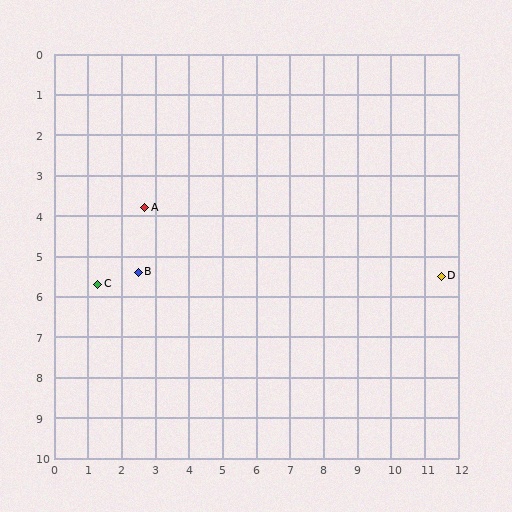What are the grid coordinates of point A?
Point A is at approximately (2.7, 3.8).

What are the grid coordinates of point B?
Point B is at approximately (2.5, 5.4).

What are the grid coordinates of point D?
Point D is at approximately (11.5, 5.5).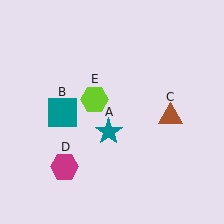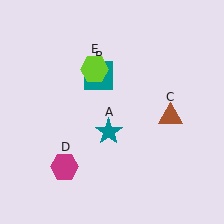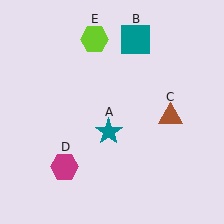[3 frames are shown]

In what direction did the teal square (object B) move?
The teal square (object B) moved up and to the right.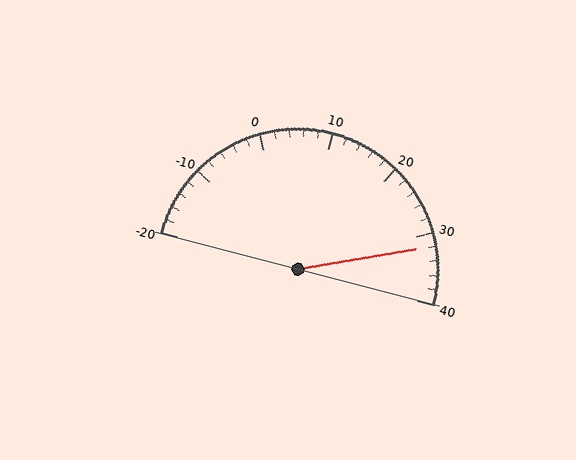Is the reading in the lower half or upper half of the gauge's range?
The reading is in the upper half of the range (-20 to 40).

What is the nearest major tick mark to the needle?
The nearest major tick mark is 30.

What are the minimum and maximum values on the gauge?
The gauge ranges from -20 to 40.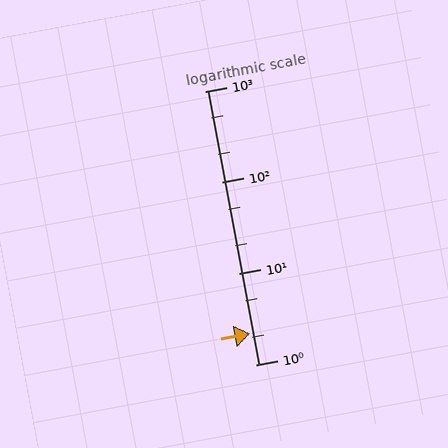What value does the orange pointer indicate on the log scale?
The pointer indicates approximately 2.2.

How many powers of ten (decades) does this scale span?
The scale spans 3 decades, from 1 to 1000.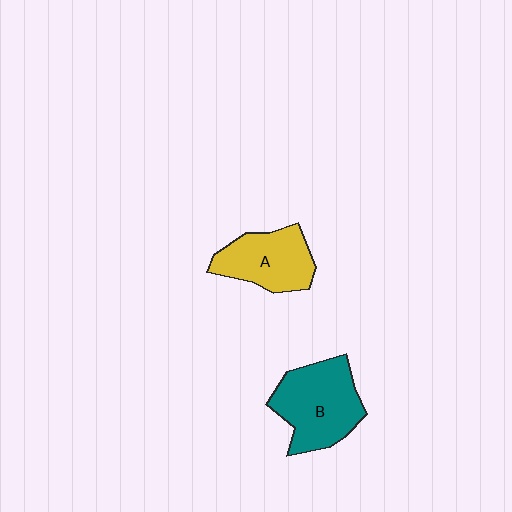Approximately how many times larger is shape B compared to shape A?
Approximately 1.3 times.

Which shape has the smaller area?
Shape A (yellow).